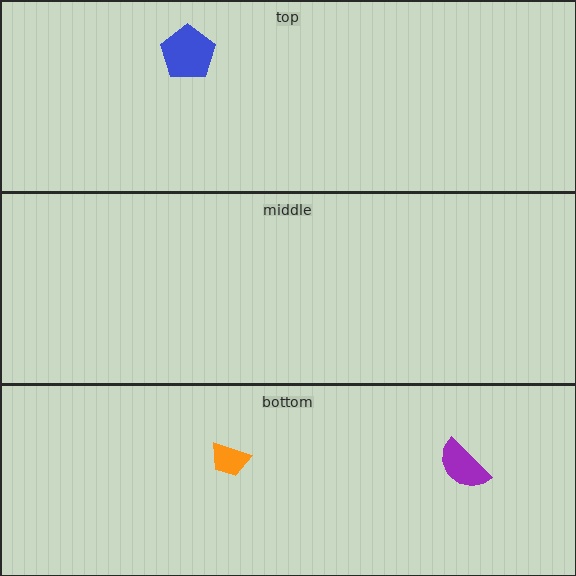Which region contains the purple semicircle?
The bottom region.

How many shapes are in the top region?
1.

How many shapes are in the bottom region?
2.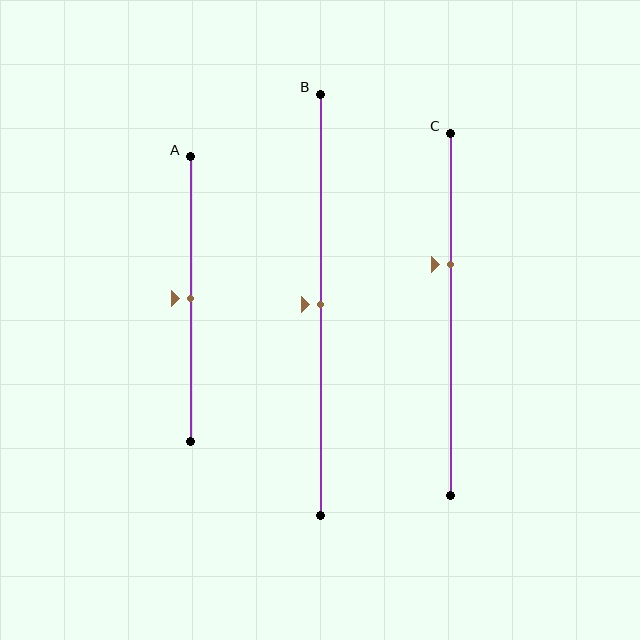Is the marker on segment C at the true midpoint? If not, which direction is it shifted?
No, the marker on segment C is shifted upward by about 14% of the segment length.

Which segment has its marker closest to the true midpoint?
Segment A has its marker closest to the true midpoint.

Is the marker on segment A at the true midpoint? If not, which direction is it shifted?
Yes, the marker on segment A is at the true midpoint.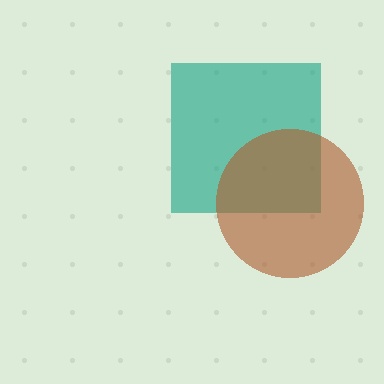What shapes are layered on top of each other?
The layered shapes are: a teal square, a brown circle.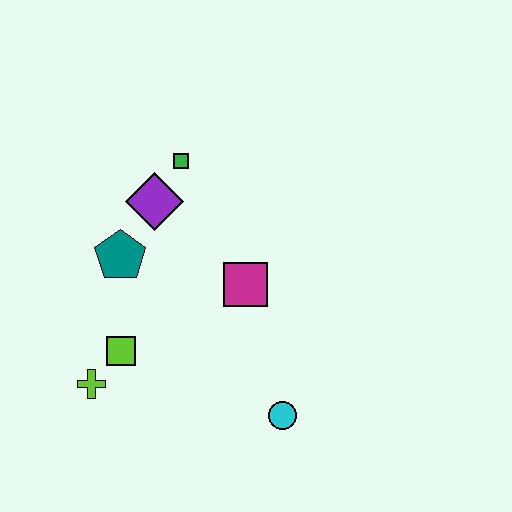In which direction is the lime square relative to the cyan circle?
The lime square is to the left of the cyan circle.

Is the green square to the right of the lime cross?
Yes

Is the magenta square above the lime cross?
Yes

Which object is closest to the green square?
The purple diamond is closest to the green square.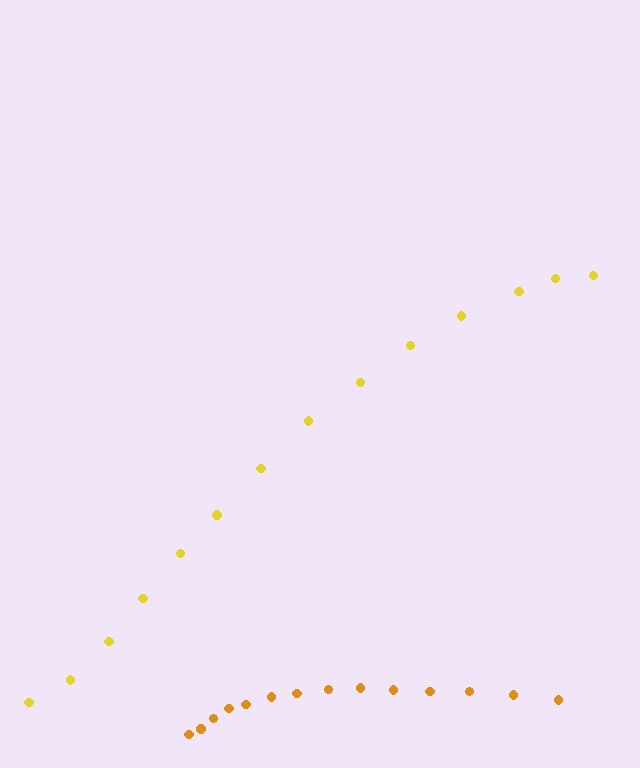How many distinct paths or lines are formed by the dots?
There are 2 distinct paths.